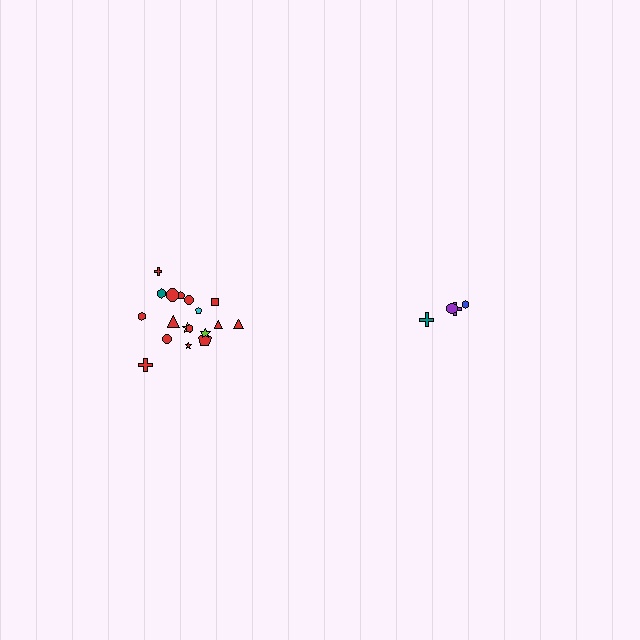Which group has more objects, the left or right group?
The left group.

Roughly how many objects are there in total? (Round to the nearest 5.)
Roughly 20 objects in total.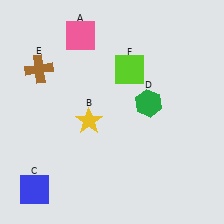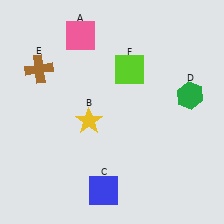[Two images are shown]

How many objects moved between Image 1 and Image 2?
2 objects moved between the two images.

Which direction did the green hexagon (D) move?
The green hexagon (D) moved right.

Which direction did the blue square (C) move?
The blue square (C) moved right.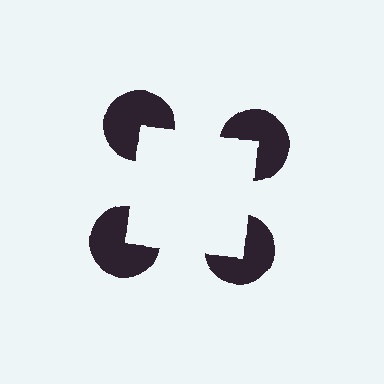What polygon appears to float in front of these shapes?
An illusory square — its edges are inferred from the aligned wedge cuts in the pac-man discs, not physically drawn.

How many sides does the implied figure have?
4 sides.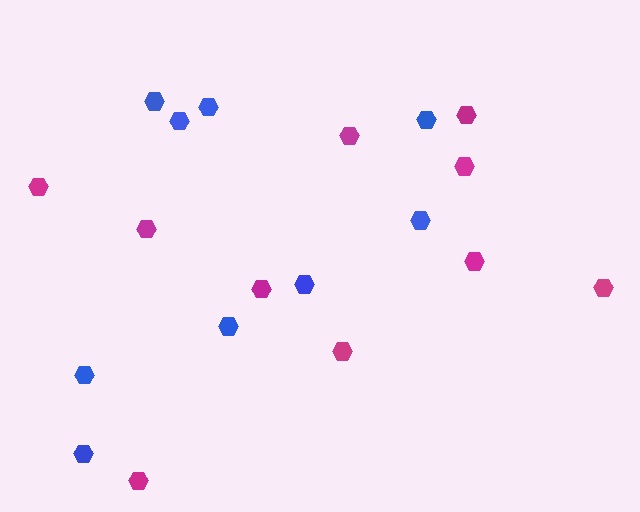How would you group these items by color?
There are 2 groups: one group of magenta hexagons (10) and one group of blue hexagons (9).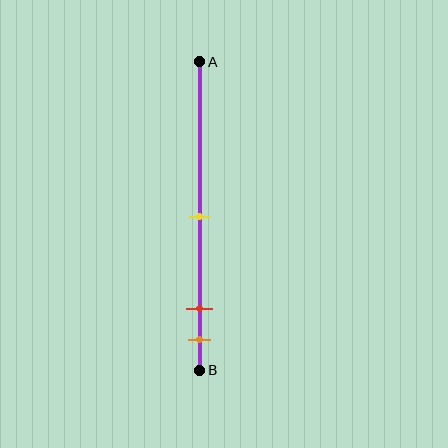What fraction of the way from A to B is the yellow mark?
The yellow mark is approximately 50% (0.5) of the way from A to B.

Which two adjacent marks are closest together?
The red and orange marks are the closest adjacent pair.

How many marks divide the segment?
There are 3 marks dividing the segment.